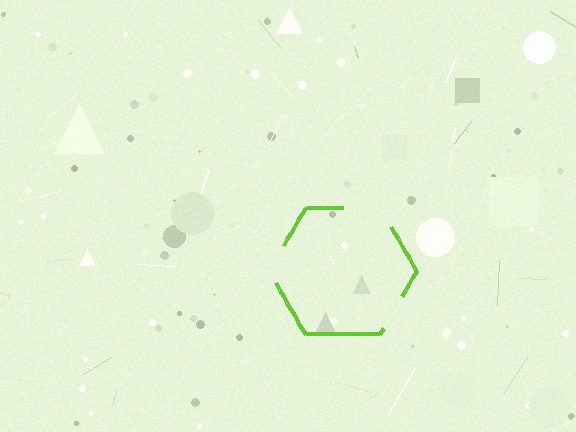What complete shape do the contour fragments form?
The contour fragments form a hexagon.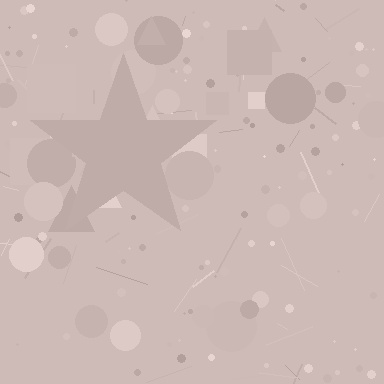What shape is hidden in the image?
A star is hidden in the image.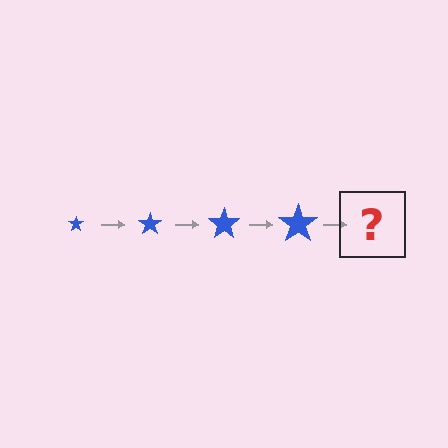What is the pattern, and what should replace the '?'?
The pattern is that the star gets progressively larger each step. The '?' should be a blue star, larger than the previous one.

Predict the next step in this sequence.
The next step is a blue star, larger than the previous one.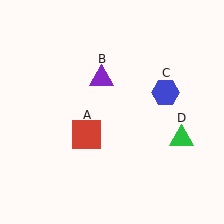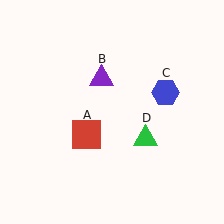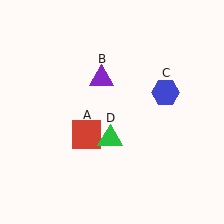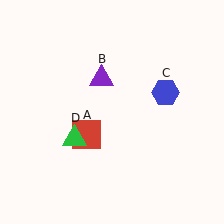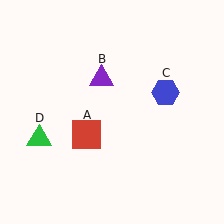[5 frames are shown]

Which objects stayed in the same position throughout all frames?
Red square (object A) and purple triangle (object B) and blue hexagon (object C) remained stationary.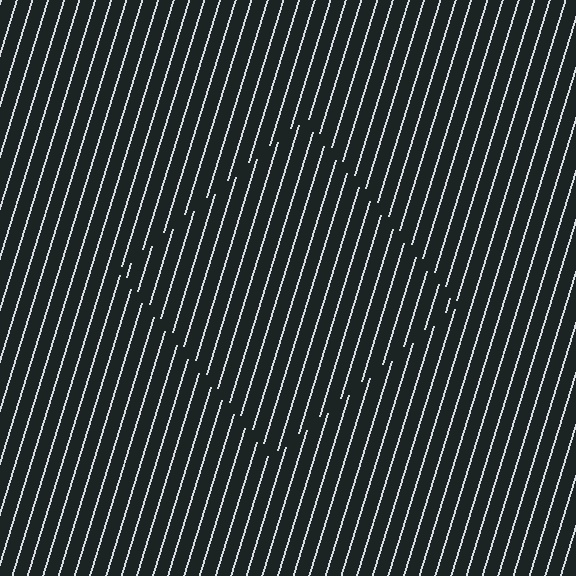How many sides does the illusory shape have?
4 sides — the line-ends trace a square.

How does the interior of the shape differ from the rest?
The interior of the shape contains the same grating, shifted by half a period — the contour is defined by the phase discontinuity where line-ends from the inner and outer gratings abut.